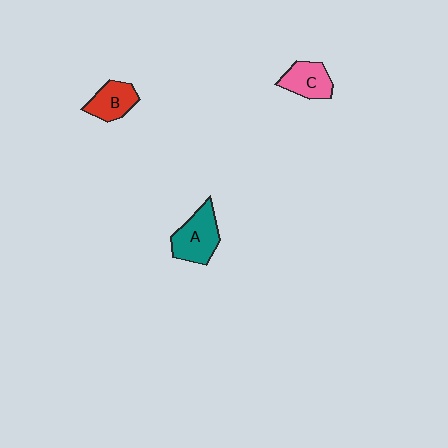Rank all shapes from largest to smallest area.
From largest to smallest: A (teal), C (pink), B (red).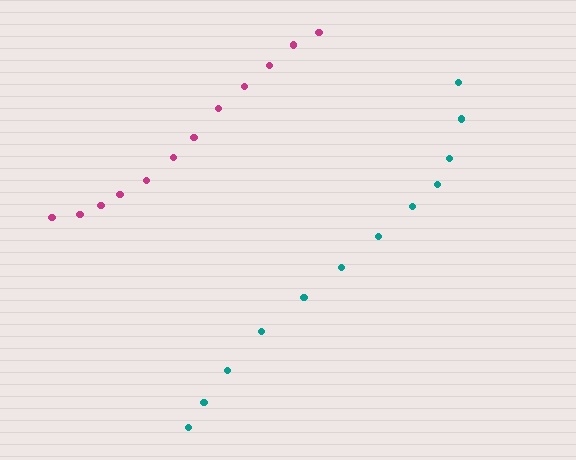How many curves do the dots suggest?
There are 2 distinct paths.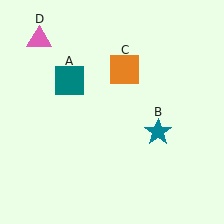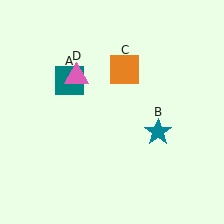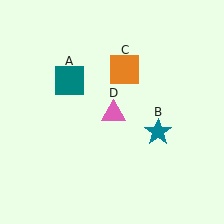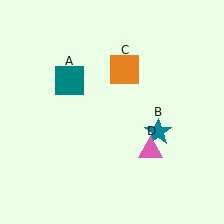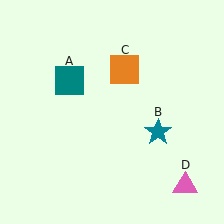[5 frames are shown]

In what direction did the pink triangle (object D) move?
The pink triangle (object D) moved down and to the right.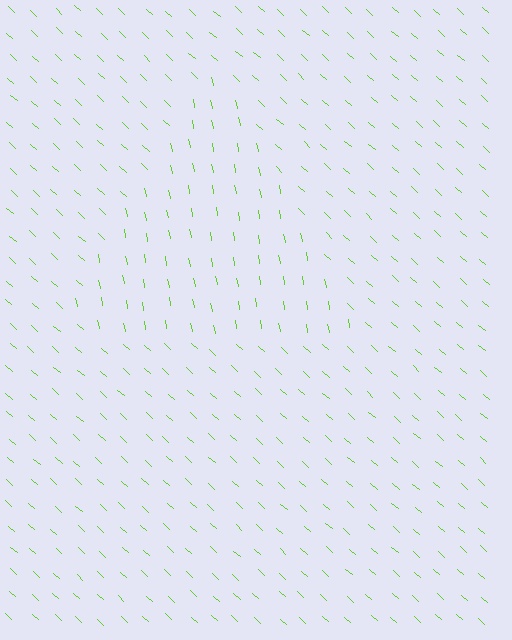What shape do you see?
I see a triangle.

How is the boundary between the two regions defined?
The boundary is defined purely by a change in line orientation (approximately 37 degrees difference). All lines are the same color and thickness.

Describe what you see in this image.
The image is filled with small lime line segments. A triangle region in the image has lines oriented differently from the surrounding lines, creating a visible texture boundary.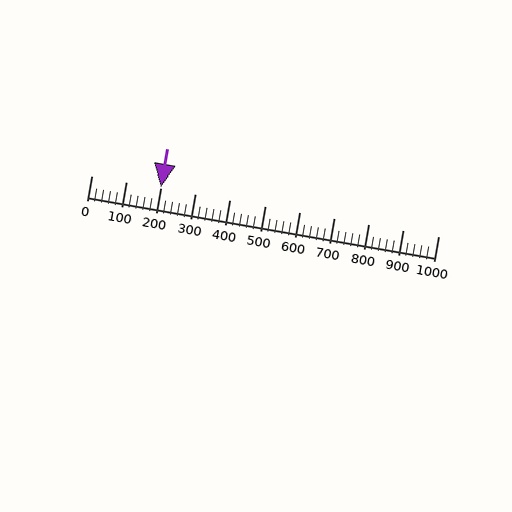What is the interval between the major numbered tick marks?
The major tick marks are spaced 100 units apart.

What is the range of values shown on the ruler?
The ruler shows values from 0 to 1000.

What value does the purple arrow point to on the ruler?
The purple arrow points to approximately 200.